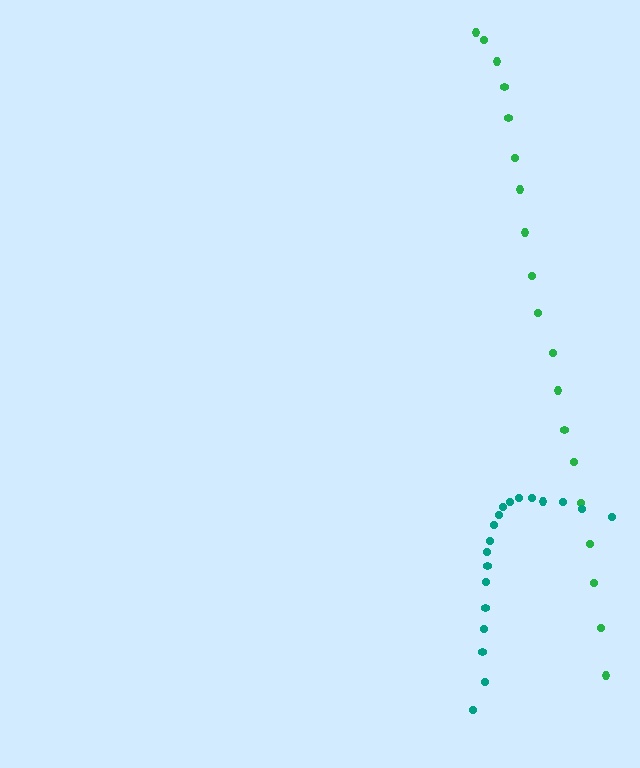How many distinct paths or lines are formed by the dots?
There are 2 distinct paths.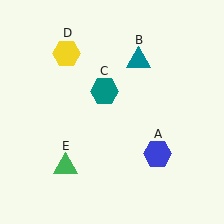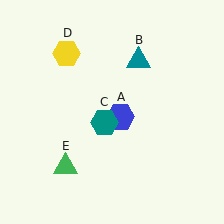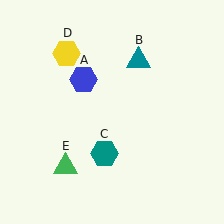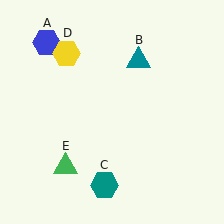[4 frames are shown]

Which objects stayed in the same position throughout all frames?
Teal triangle (object B) and yellow hexagon (object D) and green triangle (object E) remained stationary.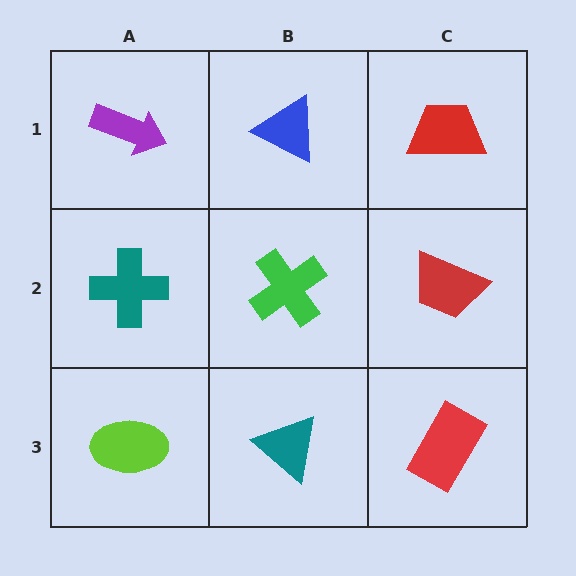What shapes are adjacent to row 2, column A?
A purple arrow (row 1, column A), a lime ellipse (row 3, column A), a green cross (row 2, column B).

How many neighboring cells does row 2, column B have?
4.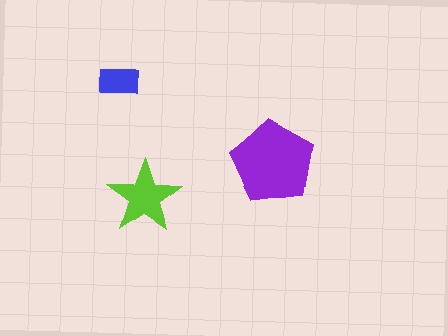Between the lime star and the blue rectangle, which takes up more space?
The lime star.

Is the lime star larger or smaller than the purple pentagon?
Smaller.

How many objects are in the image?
There are 3 objects in the image.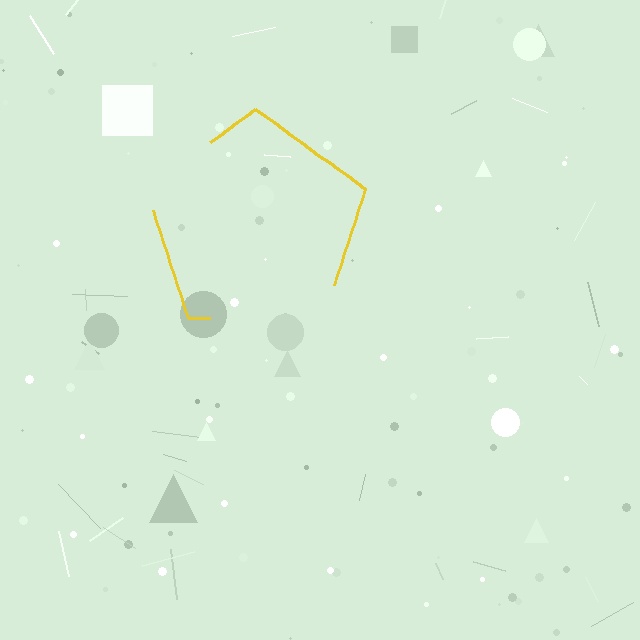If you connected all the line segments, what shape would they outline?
They would outline a pentagon.